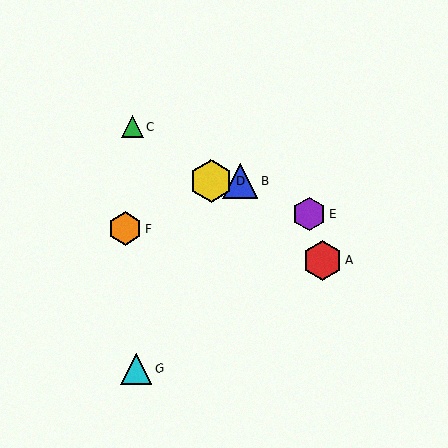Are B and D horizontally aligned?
Yes, both are at y≈181.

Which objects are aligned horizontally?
Objects B, D are aligned horizontally.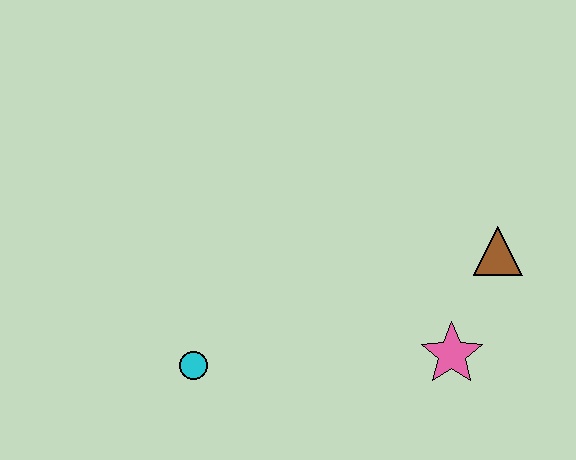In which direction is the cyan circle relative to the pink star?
The cyan circle is to the left of the pink star.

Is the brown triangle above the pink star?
Yes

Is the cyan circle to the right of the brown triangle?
No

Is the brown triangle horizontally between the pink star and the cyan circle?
No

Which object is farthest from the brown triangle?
The cyan circle is farthest from the brown triangle.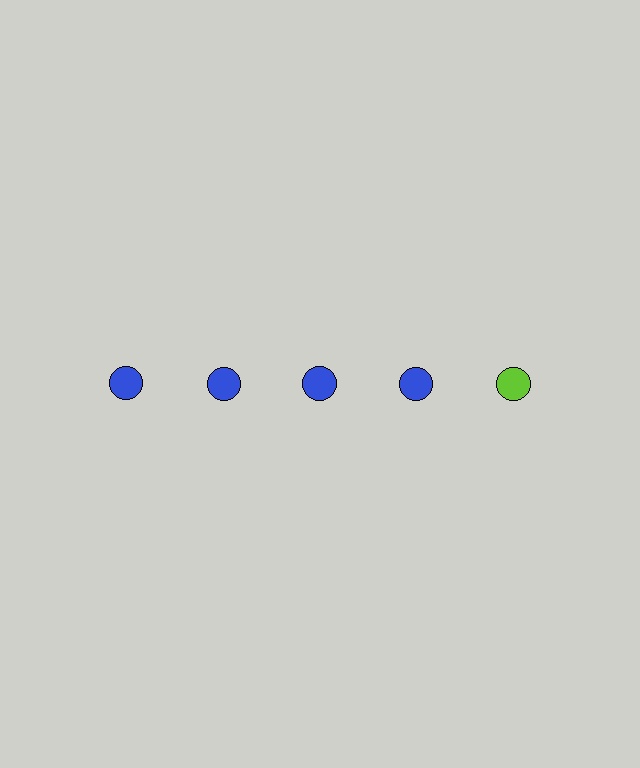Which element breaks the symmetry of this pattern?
The lime circle in the top row, rightmost column breaks the symmetry. All other shapes are blue circles.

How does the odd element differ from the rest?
It has a different color: lime instead of blue.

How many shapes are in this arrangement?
There are 5 shapes arranged in a grid pattern.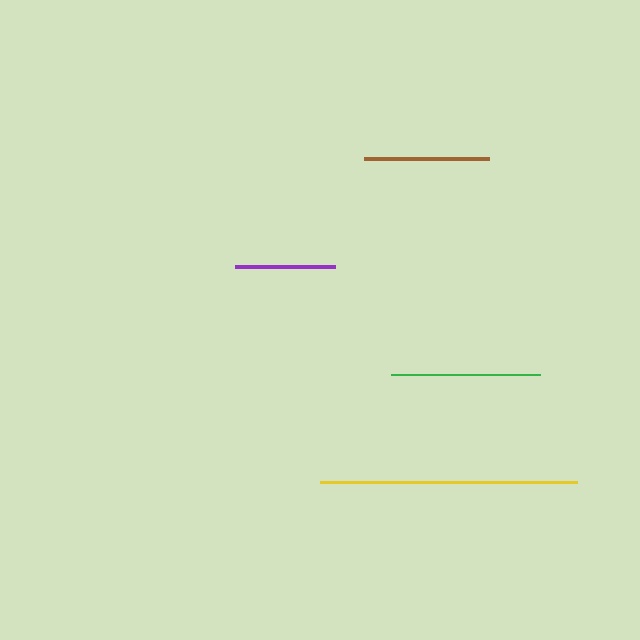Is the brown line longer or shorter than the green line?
The green line is longer than the brown line.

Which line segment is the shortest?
The purple line is the shortest at approximately 101 pixels.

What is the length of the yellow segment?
The yellow segment is approximately 257 pixels long.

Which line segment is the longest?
The yellow line is the longest at approximately 257 pixels.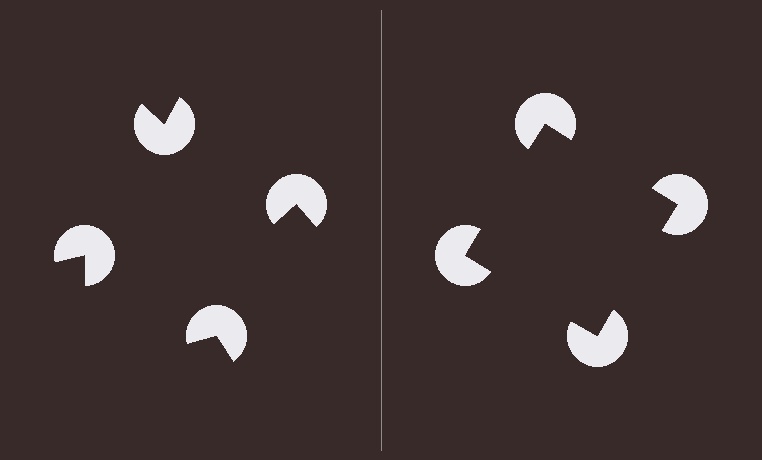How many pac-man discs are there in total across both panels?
8 — 4 on each side.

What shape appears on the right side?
An illusory square.